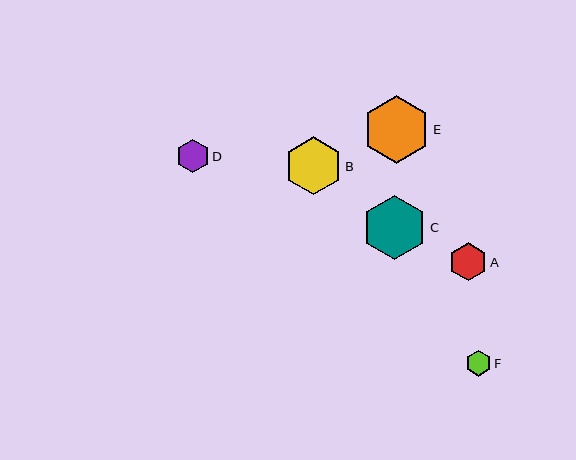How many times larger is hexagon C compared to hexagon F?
Hexagon C is approximately 2.5 times the size of hexagon F.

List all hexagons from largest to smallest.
From largest to smallest: E, C, B, A, D, F.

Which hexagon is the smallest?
Hexagon F is the smallest with a size of approximately 26 pixels.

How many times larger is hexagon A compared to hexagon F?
Hexagon A is approximately 1.5 times the size of hexagon F.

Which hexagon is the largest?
Hexagon E is the largest with a size of approximately 67 pixels.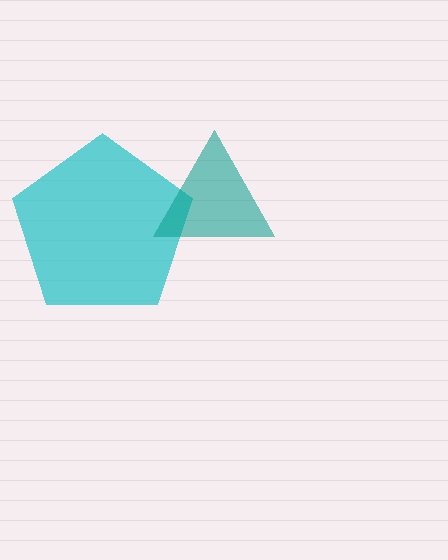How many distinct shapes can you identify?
There are 2 distinct shapes: a cyan pentagon, a teal triangle.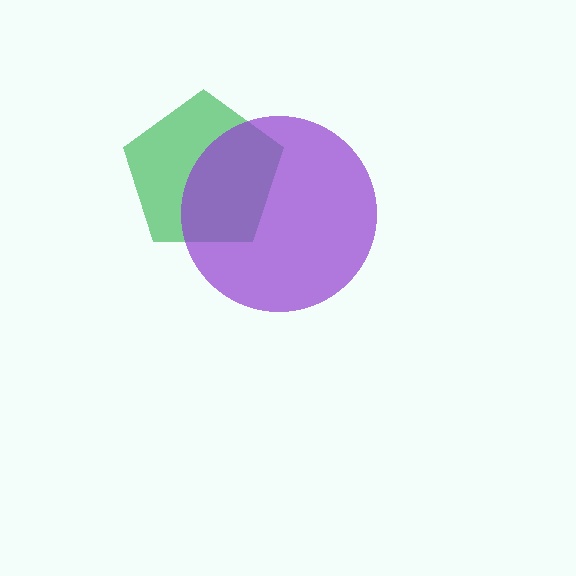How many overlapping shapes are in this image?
There are 2 overlapping shapes in the image.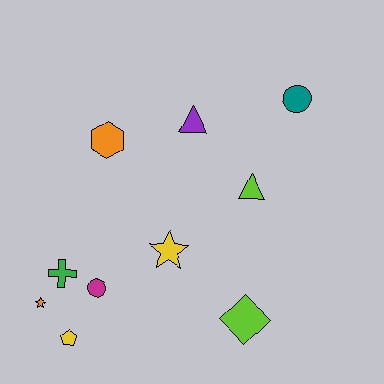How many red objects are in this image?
There are no red objects.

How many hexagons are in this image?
There is 1 hexagon.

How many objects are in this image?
There are 10 objects.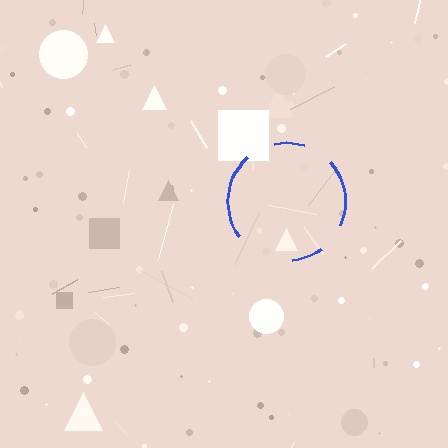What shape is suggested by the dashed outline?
The dashed outline suggests a circle.